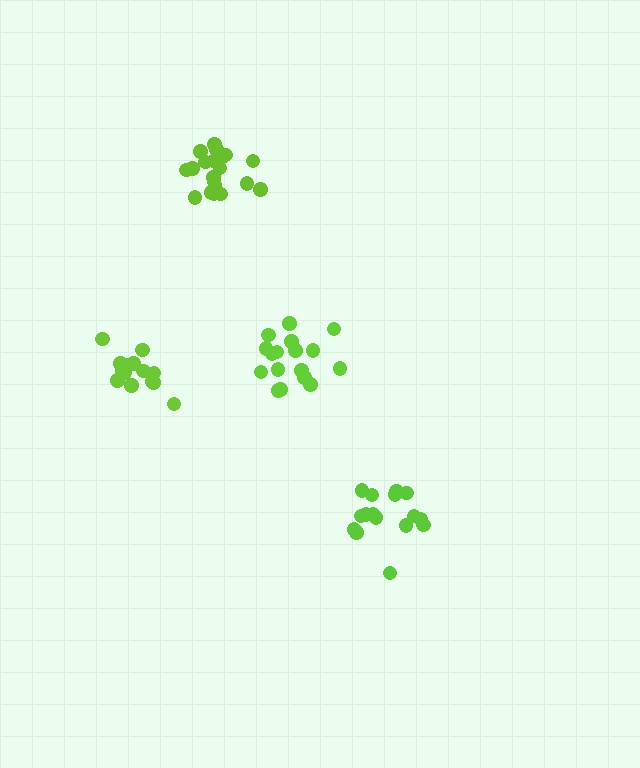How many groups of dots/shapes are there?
There are 4 groups.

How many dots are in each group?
Group 1: 20 dots, Group 2: 16 dots, Group 3: 15 dots, Group 4: 18 dots (69 total).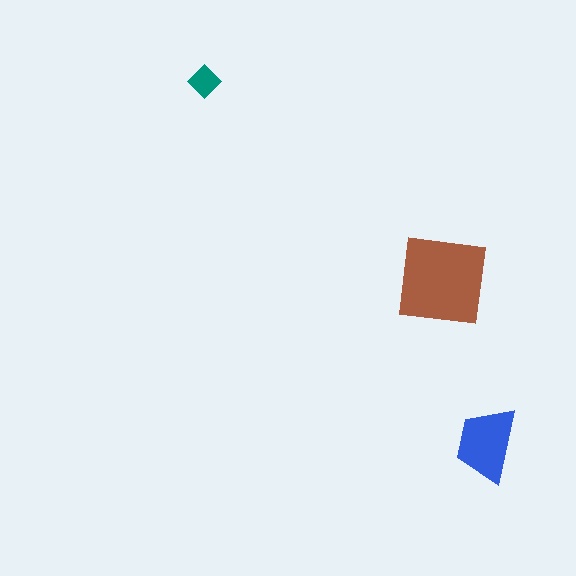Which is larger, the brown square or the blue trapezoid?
The brown square.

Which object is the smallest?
The teal diamond.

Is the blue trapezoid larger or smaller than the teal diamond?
Larger.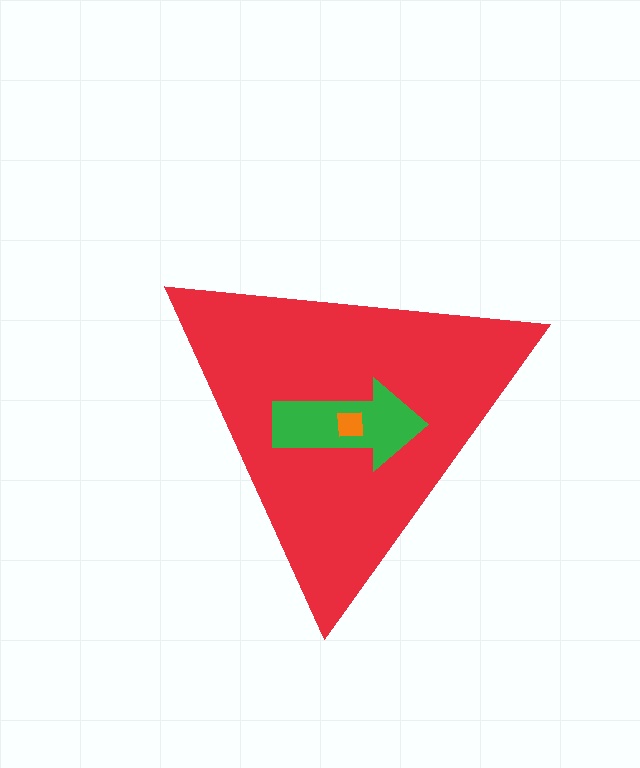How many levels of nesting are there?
3.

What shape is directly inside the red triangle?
The green arrow.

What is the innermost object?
The orange square.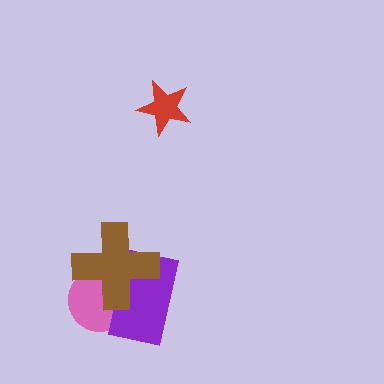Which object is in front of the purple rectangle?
The brown cross is in front of the purple rectangle.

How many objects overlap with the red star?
0 objects overlap with the red star.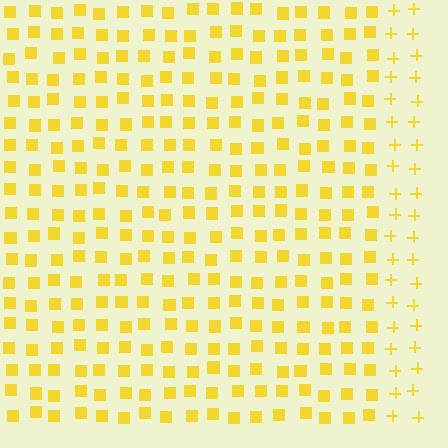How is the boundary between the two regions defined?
The boundary is defined by a change in element shape: squares inside vs. plus signs outside. All elements share the same color and spacing.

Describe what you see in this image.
The image is filled with small yellow elements arranged in a uniform grid. A rectangle-shaped region contains squares, while the surrounding area contains plus signs. The boundary is defined purely by the change in element shape.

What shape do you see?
I see a rectangle.